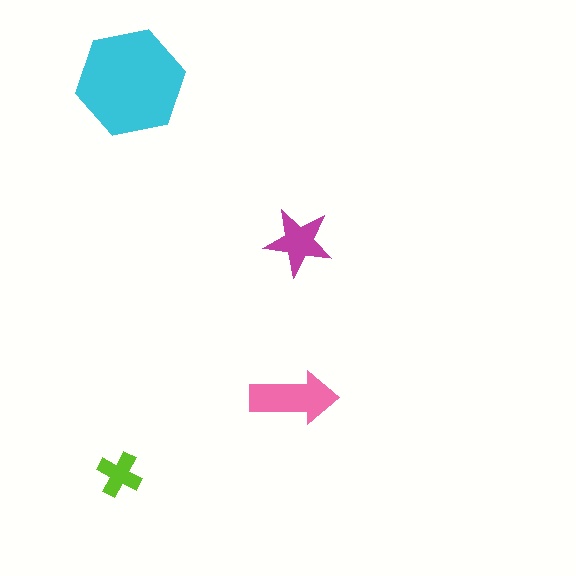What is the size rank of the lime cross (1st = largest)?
4th.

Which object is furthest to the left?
The lime cross is leftmost.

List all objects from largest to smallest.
The cyan hexagon, the pink arrow, the magenta star, the lime cross.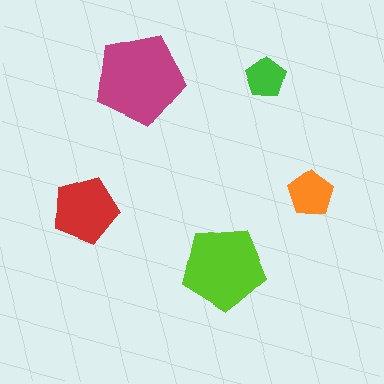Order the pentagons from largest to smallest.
the magenta one, the lime one, the red one, the orange one, the green one.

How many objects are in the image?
There are 5 objects in the image.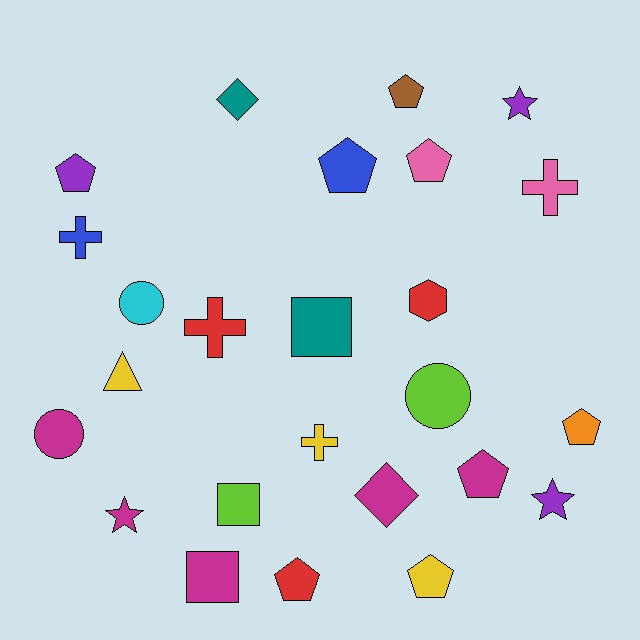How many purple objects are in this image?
There are 3 purple objects.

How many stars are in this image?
There are 3 stars.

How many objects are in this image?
There are 25 objects.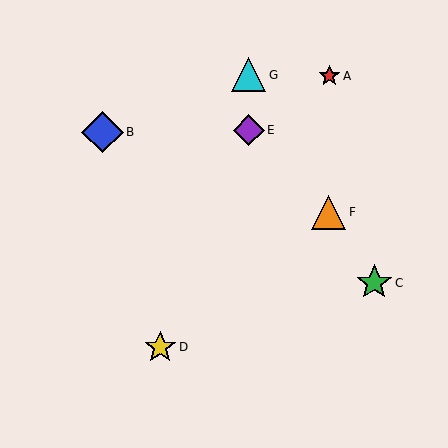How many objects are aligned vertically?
2 objects (E, G) are aligned vertically.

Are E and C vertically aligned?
No, E is at x≈249 and C is at x≈374.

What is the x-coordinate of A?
Object A is at x≈329.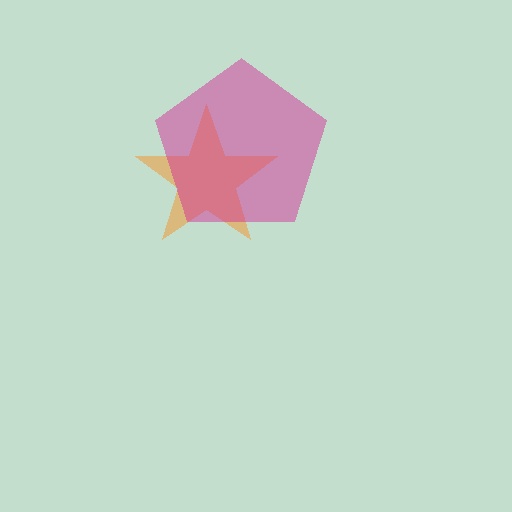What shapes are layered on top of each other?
The layered shapes are: an orange star, a magenta pentagon.